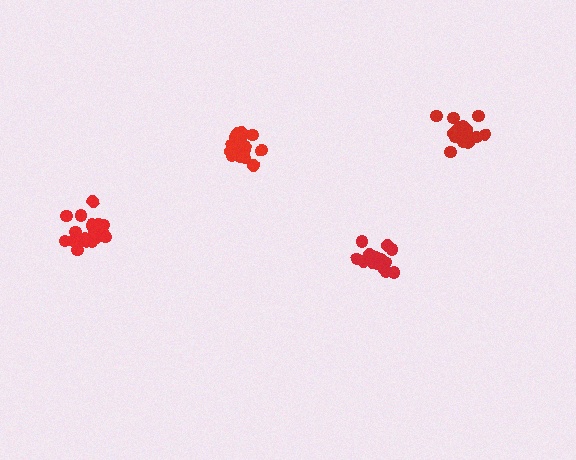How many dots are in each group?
Group 1: 18 dots, Group 2: 20 dots, Group 3: 18 dots, Group 4: 16 dots (72 total).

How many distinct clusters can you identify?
There are 4 distinct clusters.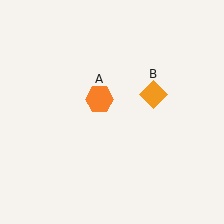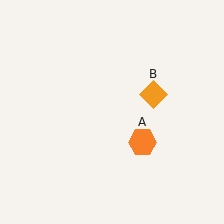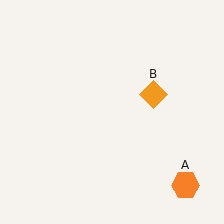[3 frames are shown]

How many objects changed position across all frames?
1 object changed position: orange hexagon (object A).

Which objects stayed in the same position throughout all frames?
Orange diamond (object B) remained stationary.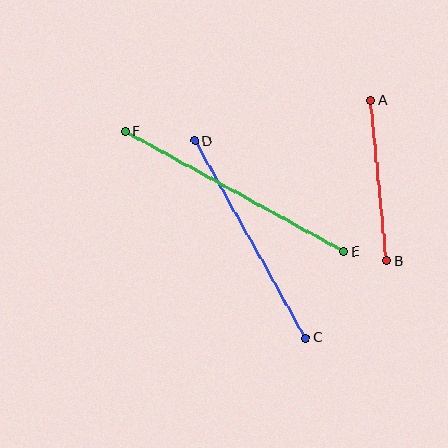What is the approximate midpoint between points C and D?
The midpoint is at approximately (250, 239) pixels.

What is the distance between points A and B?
The distance is approximately 161 pixels.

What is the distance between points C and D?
The distance is approximately 226 pixels.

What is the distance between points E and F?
The distance is approximately 250 pixels.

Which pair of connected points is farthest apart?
Points E and F are farthest apart.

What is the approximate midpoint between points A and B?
The midpoint is at approximately (379, 181) pixels.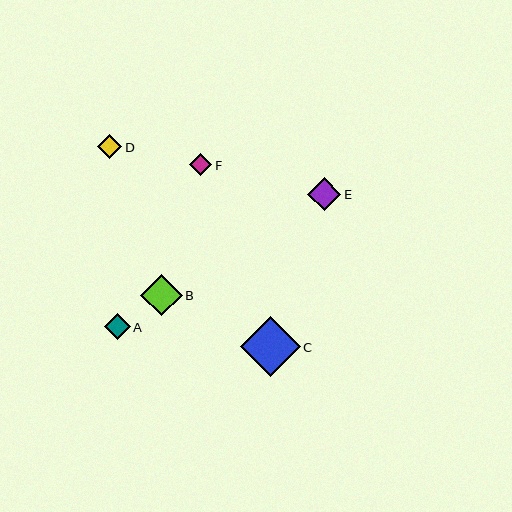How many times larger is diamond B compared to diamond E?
Diamond B is approximately 1.3 times the size of diamond E.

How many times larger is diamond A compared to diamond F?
Diamond A is approximately 1.2 times the size of diamond F.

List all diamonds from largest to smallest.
From largest to smallest: C, B, E, A, D, F.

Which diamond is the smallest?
Diamond F is the smallest with a size of approximately 22 pixels.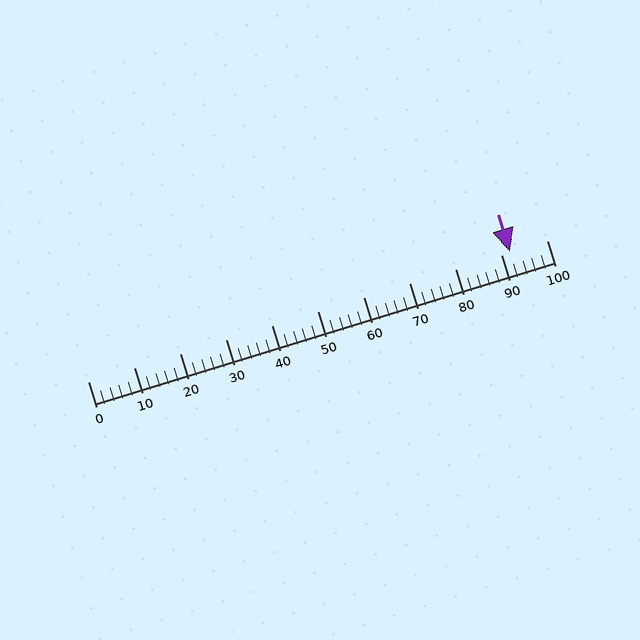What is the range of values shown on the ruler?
The ruler shows values from 0 to 100.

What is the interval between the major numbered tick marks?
The major tick marks are spaced 10 units apart.